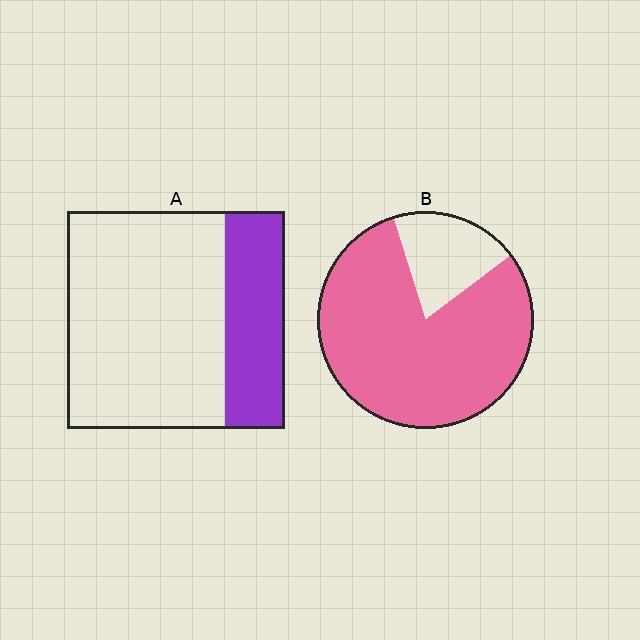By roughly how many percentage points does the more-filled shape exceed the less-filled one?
By roughly 55 percentage points (B over A).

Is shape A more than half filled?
No.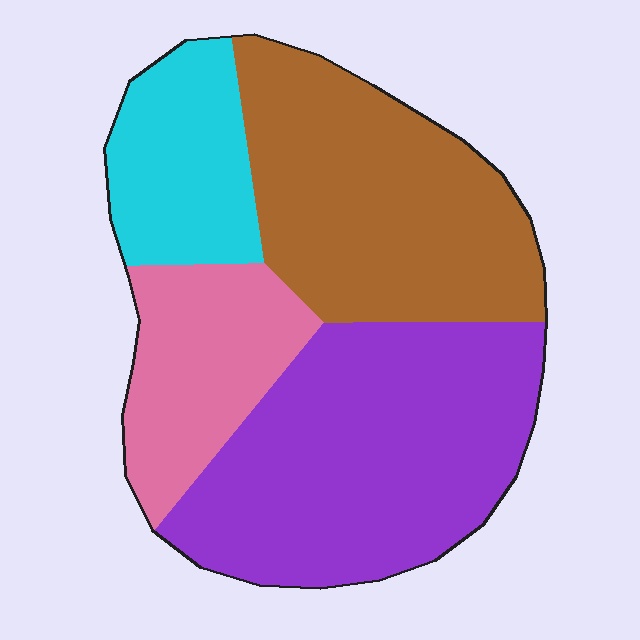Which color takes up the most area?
Purple, at roughly 40%.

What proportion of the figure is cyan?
Cyan takes up less than a quarter of the figure.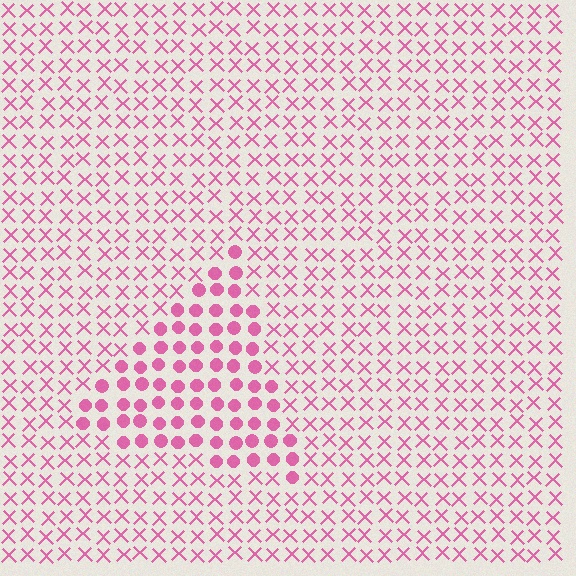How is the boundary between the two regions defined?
The boundary is defined by a change in element shape: circles inside vs. X marks outside. All elements share the same color and spacing.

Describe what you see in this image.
The image is filled with small pink elements arranged in a uniform grid. A triangle-shaped region contains circles, while the surrounding area contains X marks. The boundary is defined purely by the change in element shape.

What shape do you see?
I see a triangle.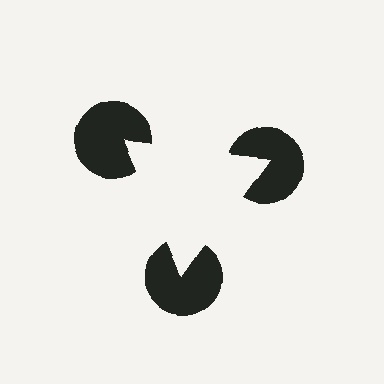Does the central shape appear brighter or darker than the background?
It typically appears slightly brighter than the background, even though no actual brightness change is drawn.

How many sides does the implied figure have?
3 sides.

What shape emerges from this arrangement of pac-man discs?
An illusory triangle — its edges are inferred from the aligned wedge cuts in the pac-man discs, not physically drawn.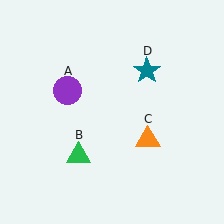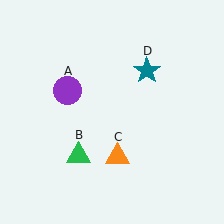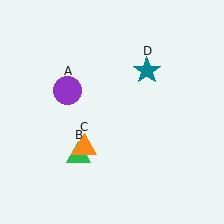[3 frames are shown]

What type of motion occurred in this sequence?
The orange triangle (object C) rotated clockwise around the center of the scene.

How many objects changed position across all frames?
1 object changed position: orange triangle (object C).